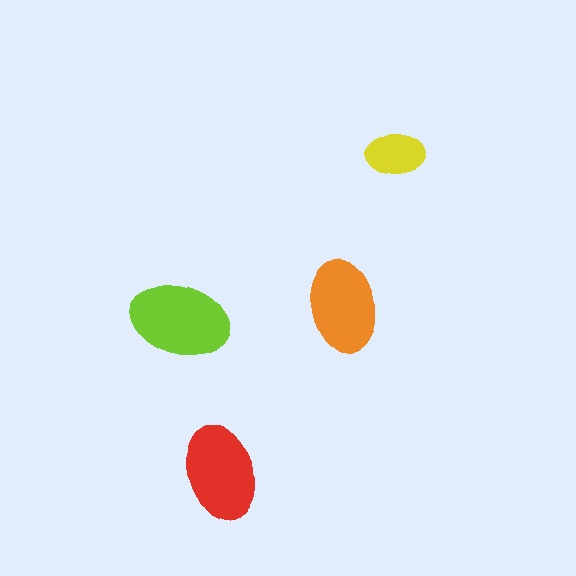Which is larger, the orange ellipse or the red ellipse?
The red one.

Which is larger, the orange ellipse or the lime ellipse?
The lime one.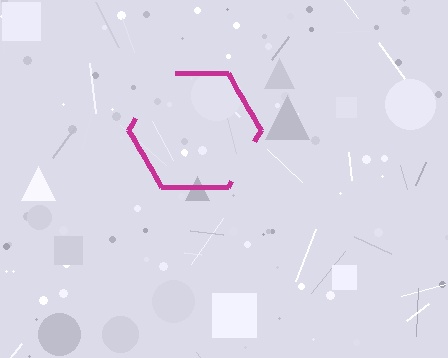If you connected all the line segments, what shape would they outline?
They would outline a hexagon.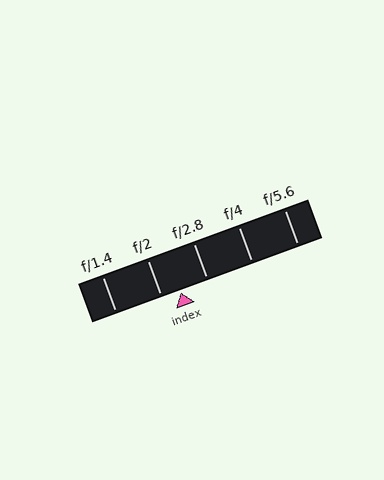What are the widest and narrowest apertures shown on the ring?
The widest aperture shown is f/1.4 and the narrowest is f/5.6.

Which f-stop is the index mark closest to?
The index mark is closest to f/2.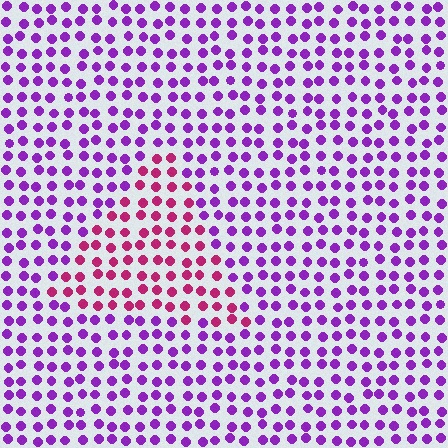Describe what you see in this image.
The image is filled with small purple elements in a uniform arrangement. A triangle-shaped region is visible where the elements are tinted to a slightly different hue, forming a subtle color boundary.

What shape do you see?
I see a triangle.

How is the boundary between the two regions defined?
The boundary is defined purely by a slight shift in hue (about 46 degrees). Spacing, size, and orientation are identical on both sides.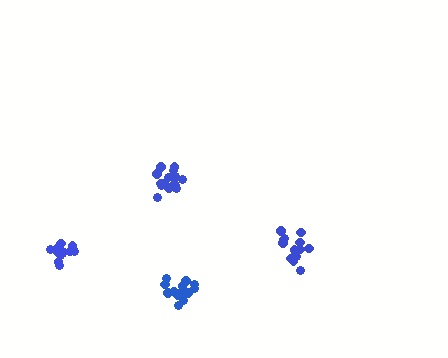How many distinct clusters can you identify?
There are 4 distinct clusters.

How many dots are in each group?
Group 1: 12 dots, Group 2: 16 dots, Group 3: 14 dots, Group 4: 15 dots (57 total).